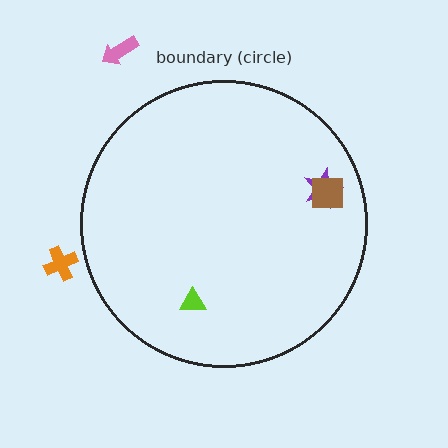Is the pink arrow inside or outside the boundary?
Outside.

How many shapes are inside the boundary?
3 inside, 2 outside.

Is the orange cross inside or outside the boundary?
Outside.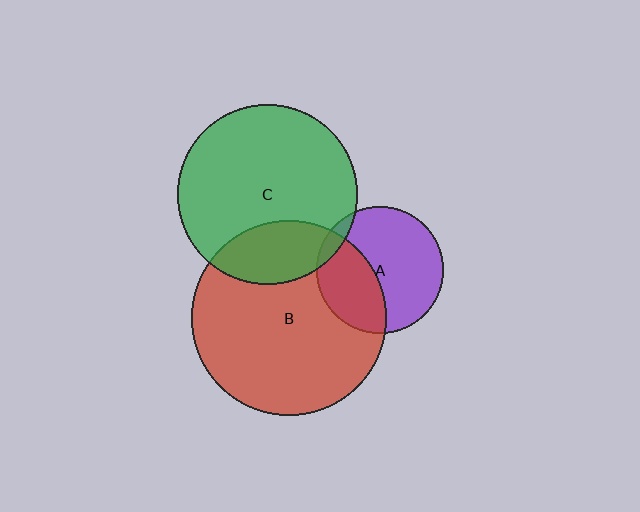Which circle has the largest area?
Circle B (red).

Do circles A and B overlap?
Yes.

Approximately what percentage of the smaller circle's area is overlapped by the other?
Approximately 40%.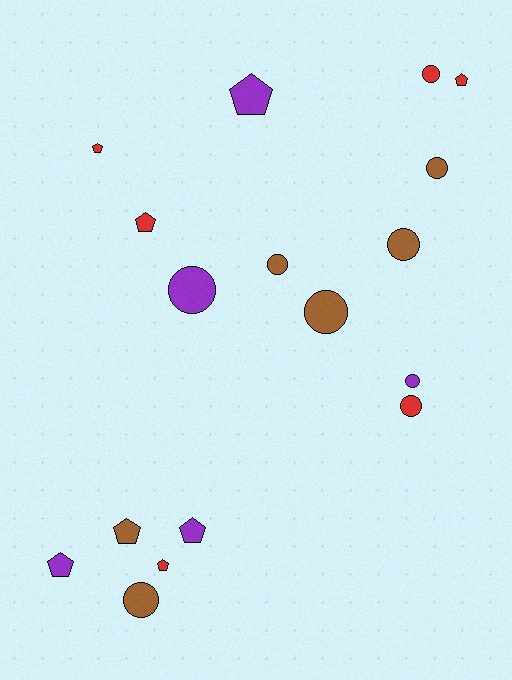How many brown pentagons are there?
There is 1 brown pentagon.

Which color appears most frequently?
Brown, with 6 objects.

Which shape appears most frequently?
Circle, with 9 objects.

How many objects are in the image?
There are 17 objects.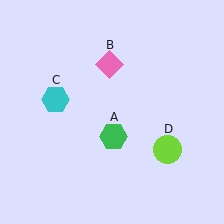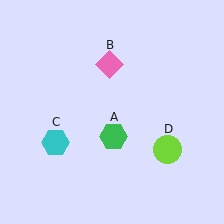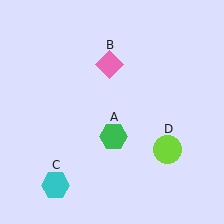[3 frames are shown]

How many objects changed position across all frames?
1 object changed position: cyan hexagon (object C).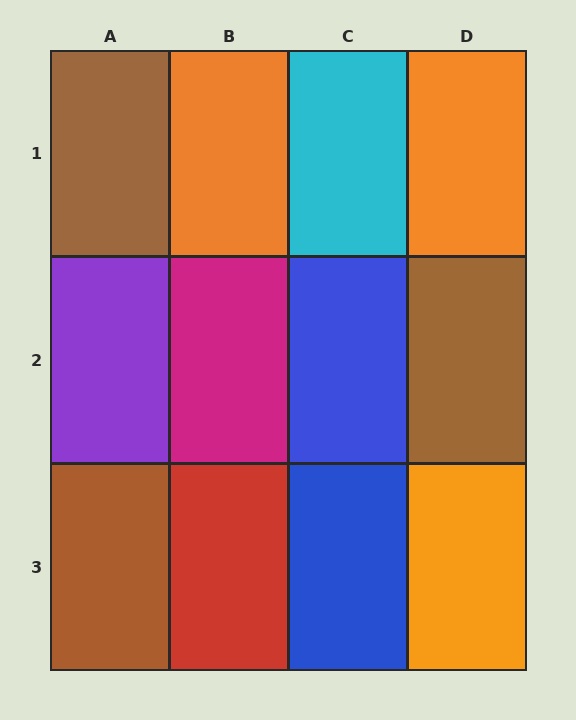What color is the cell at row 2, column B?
Magenta.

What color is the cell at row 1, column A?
Brown.